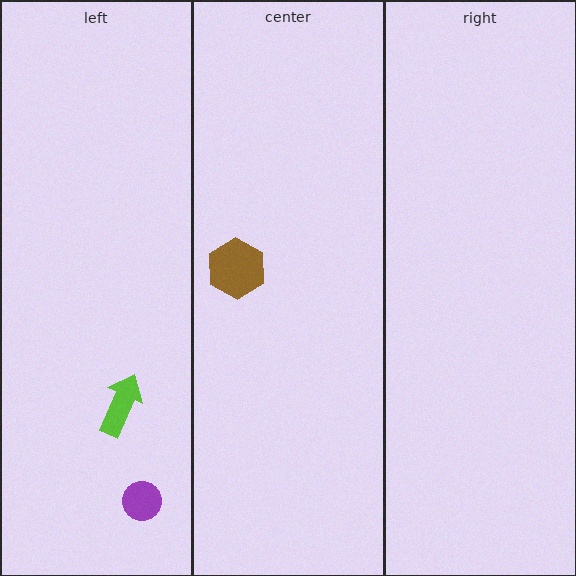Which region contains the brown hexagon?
The center region.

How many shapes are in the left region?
2.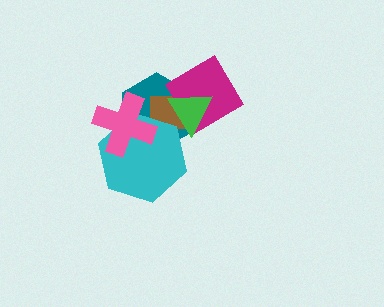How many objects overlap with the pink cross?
2 objects overlap with the pink cross.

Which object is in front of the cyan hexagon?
The pink cross is in front of the cyan hexagon.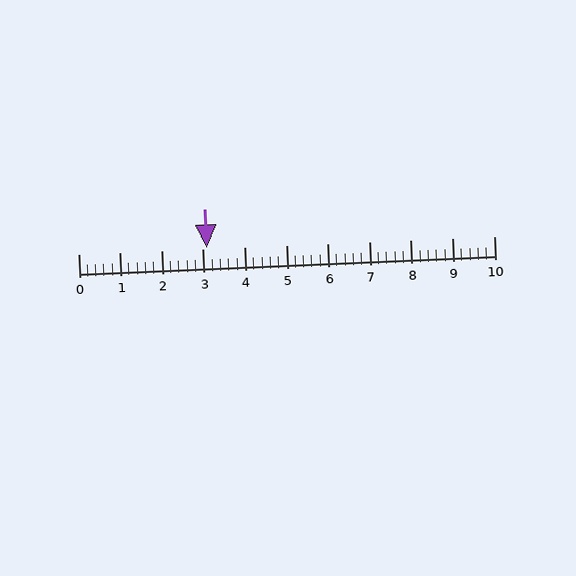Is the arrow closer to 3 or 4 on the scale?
The arrow is closer to 3.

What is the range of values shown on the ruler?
The ruler shows values from 0 to 10.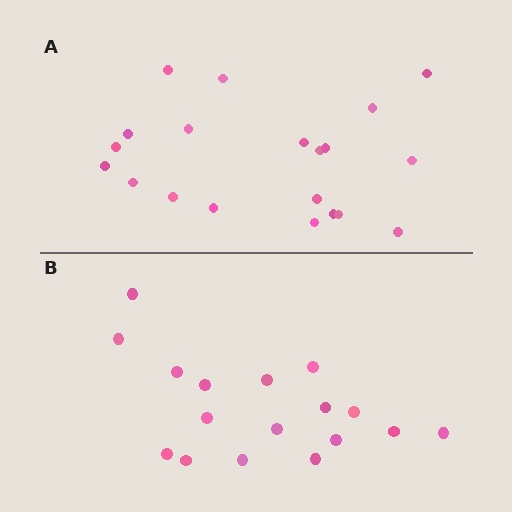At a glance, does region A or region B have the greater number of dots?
Region A (the top region) has more dots.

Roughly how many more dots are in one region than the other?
Region A has just a few more — roughly 2 or 3 more dots than region B.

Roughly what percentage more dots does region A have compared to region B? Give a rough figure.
About 20% more.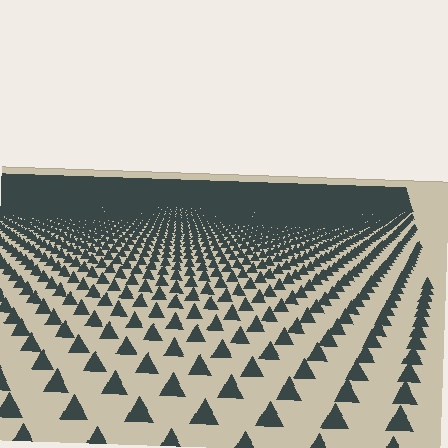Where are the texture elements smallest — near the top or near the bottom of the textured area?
Near the top.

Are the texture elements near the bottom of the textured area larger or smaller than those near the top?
Larger. Near the bottom, elements are closer to the viewer and appear at a bigger on-screen size.